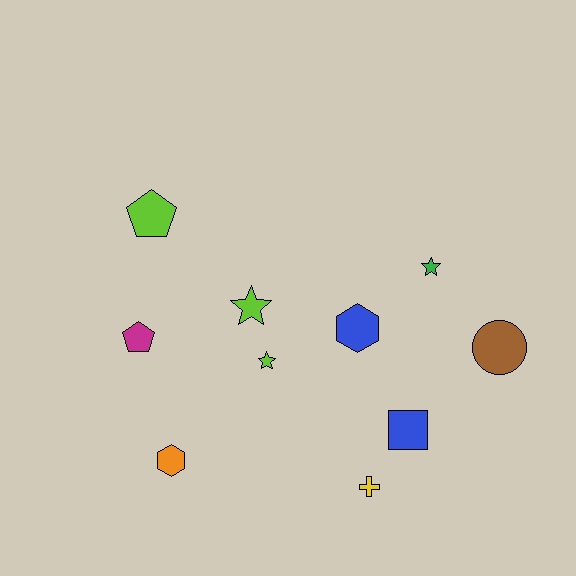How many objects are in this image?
There are 10 objects.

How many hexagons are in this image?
There are 2 hexagons.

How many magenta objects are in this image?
There is 1 magenta object.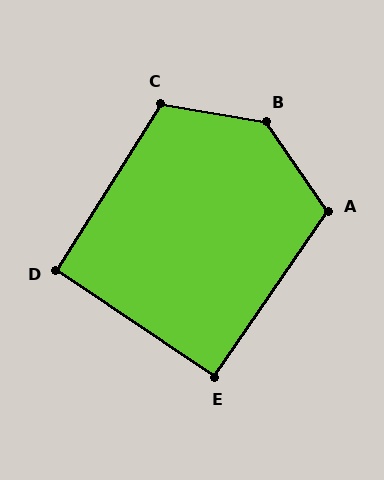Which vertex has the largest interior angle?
B, at approximately 134 degrees.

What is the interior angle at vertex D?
Approximately 92 degrees (approximately right).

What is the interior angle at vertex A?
Approximately 111 degrees (obtuse).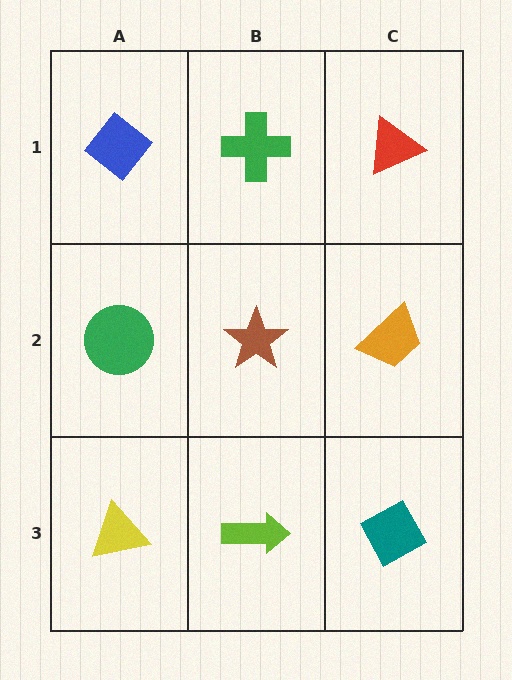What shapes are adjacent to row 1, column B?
A brown star (row 2, column B), a blue diamond (row 1, column A), a red triangle (row 1, column C).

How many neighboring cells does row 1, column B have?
3.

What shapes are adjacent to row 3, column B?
A brown star (row 2, column B), a yellow triangle (row 3, column A), a teal diamond (row 3, column C).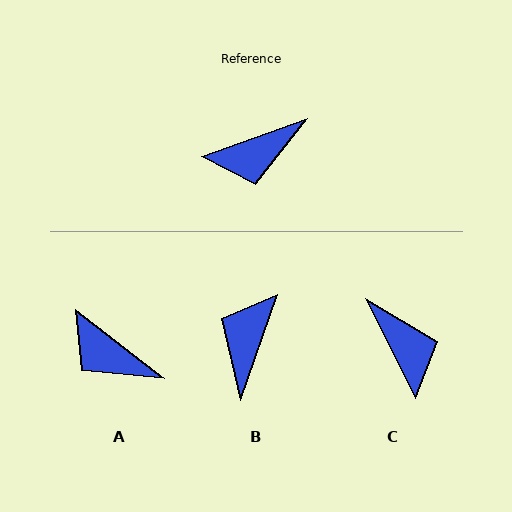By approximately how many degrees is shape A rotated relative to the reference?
Approximately 58 degrees clockwise.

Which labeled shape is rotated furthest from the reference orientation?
B, about 129 degrees away.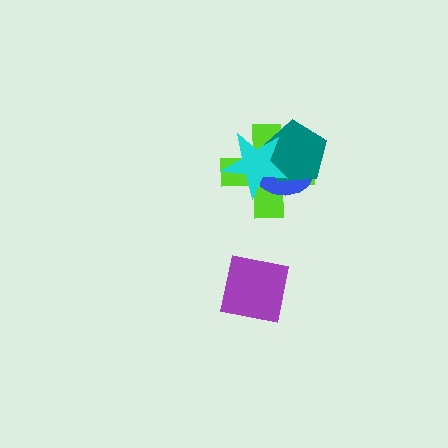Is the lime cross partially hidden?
Yes, it is partially covered by another shape.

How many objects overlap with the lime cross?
3 objects overlap with the lime cross.